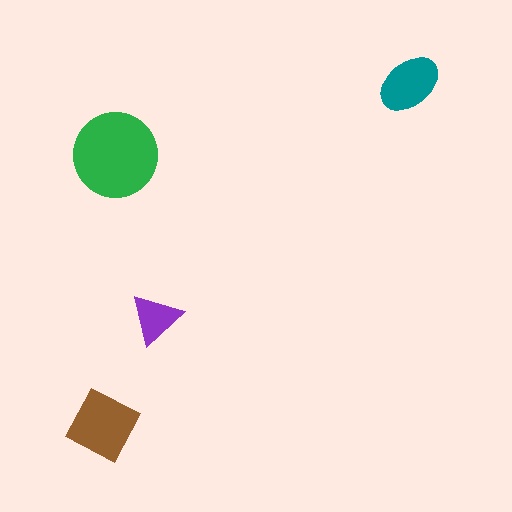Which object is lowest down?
The brown square is bottommost.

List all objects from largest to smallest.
The green circle, the brown square, the teal ellipse, the purple triangle.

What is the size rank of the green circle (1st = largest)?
1st.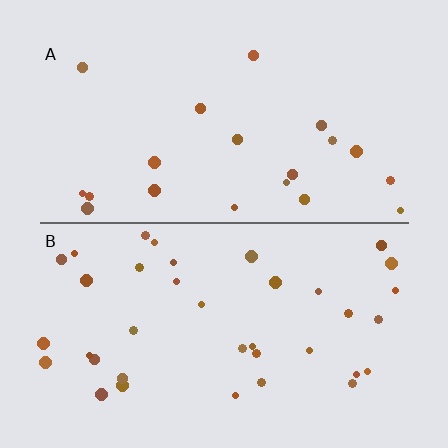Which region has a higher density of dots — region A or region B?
B (the bottom).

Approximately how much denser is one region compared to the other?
Approximately 1.9× — region B over region A.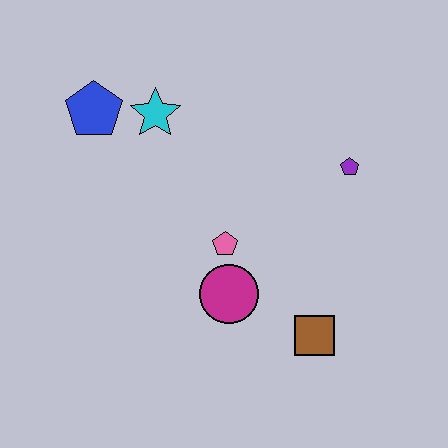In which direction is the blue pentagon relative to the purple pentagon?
The blue pentagon is to the left of the purple pentagon.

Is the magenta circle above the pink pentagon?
No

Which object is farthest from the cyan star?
The brown square is farthest from the cyan star.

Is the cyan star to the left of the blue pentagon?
No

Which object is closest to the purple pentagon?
The pink pentagon is closest to the purple pentagon.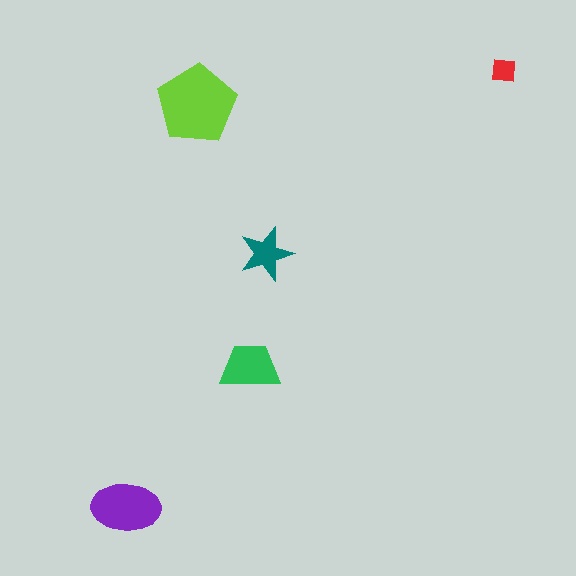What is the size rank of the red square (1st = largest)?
5th.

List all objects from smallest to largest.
The red square, the teal star, the green trapezoid, the purple ellipse, the lime pentagon.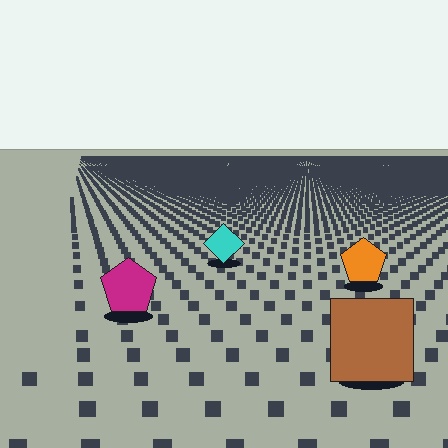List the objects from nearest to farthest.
From nearest to farthest: the brown square, the magenta pentagon, the orange pentagon, the cyan diamond.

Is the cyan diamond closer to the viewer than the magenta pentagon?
No. The magenta pentagon is closer — you can tell from the texture gradient: the ground texture is coarser near it.